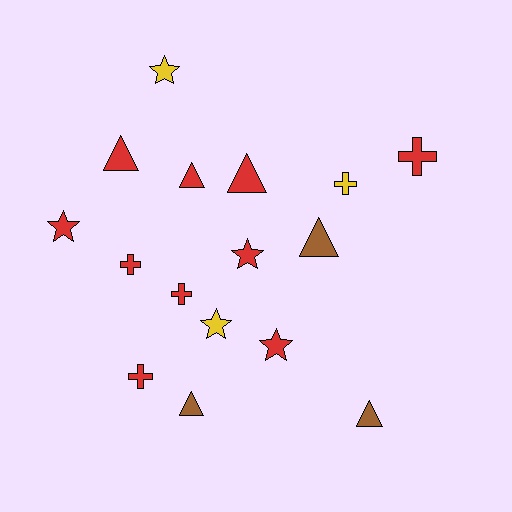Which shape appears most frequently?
Triangle, with 6 objects.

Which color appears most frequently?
Red, with 10 objects.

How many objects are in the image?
There are 16 objects.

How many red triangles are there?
There are 3 red triangles.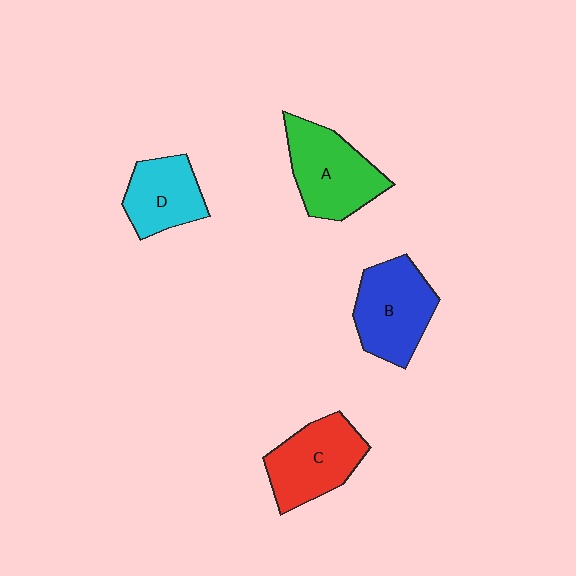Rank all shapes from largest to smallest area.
From largest to smallest: A (green), B (blue), C (red), D (cyan).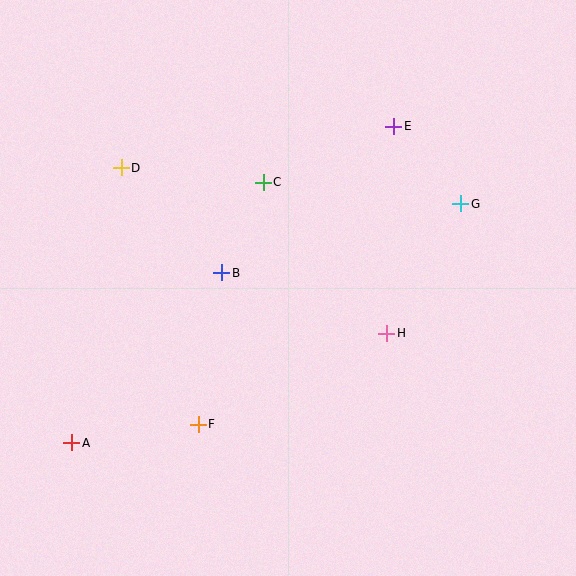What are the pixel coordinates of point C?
Point C is at (263, 182).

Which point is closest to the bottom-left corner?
Point A is closest to the bottom-left corner.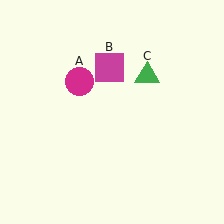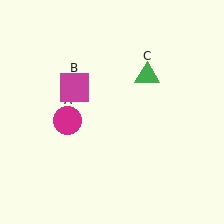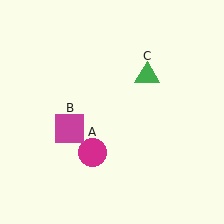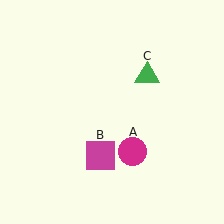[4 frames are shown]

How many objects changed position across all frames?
2 objects changed position: magenta circle (object A), magenta square (object B).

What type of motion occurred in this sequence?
The magenta circle (object A), magenta square (object B) rotated counterclockwise around the center of the scene.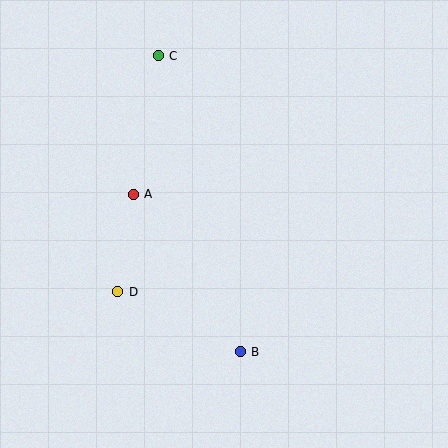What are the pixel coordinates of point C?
Point C is at (158, 56).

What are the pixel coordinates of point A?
Point A is at (133, 194).